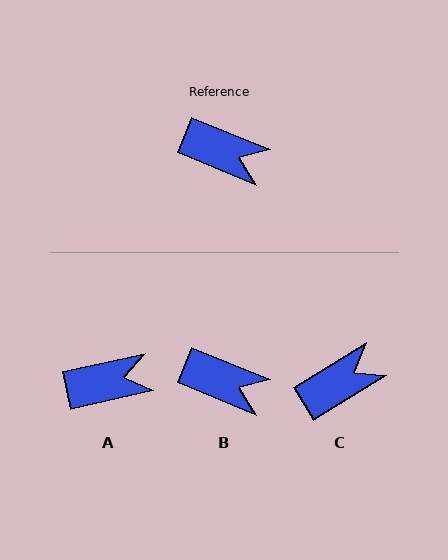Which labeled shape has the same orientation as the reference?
B.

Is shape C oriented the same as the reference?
No, it is off by about 54 degrees.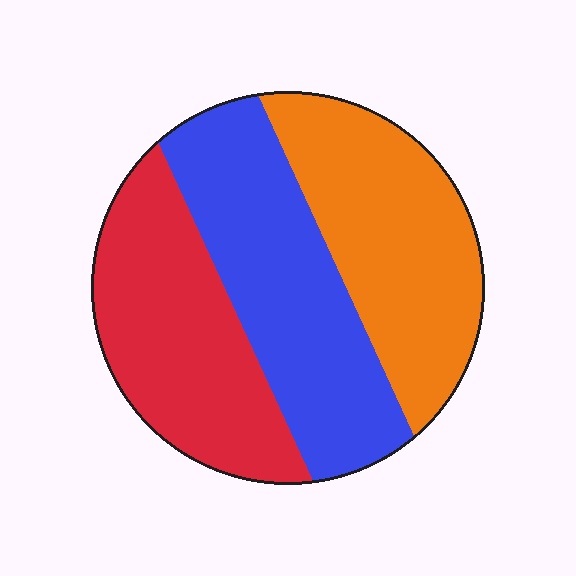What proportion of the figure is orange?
Orange takes up about one third (1/3) of the figure.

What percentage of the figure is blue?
Blue takes up between a third and a half of the figure.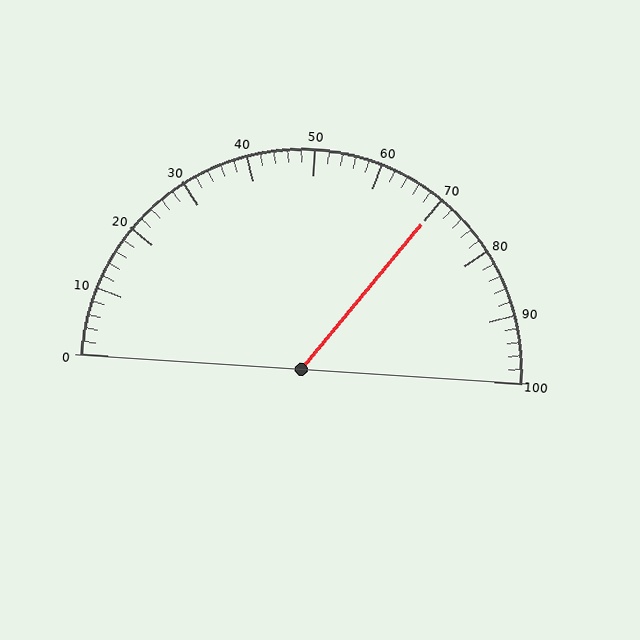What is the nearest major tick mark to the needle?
The nearest major tick mark is 70.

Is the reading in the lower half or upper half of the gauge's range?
The reading is in the upper half of the range (0 to 100).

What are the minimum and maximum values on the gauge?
The gauge ranges from 0 to 100.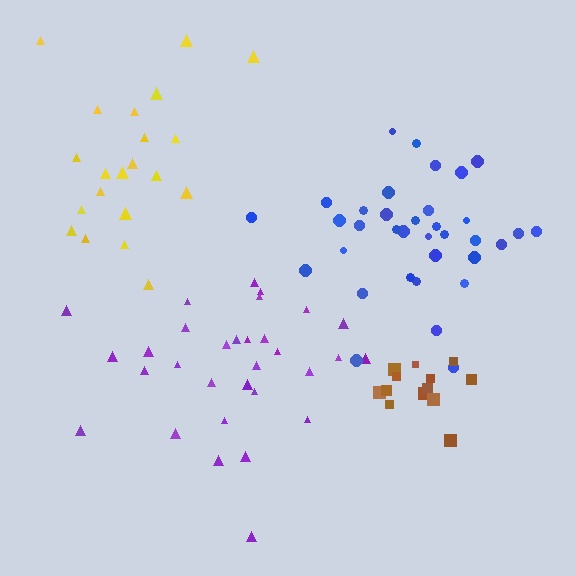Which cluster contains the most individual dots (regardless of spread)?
Blue (35).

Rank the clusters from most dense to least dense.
brown, blue, purple, yellow.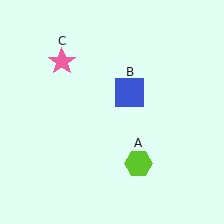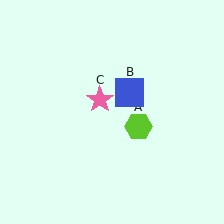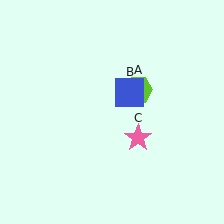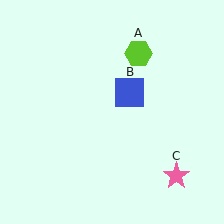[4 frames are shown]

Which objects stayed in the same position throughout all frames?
Blue square (object B) remained stationary.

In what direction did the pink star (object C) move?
The pink star (object C) moved down and to the right.